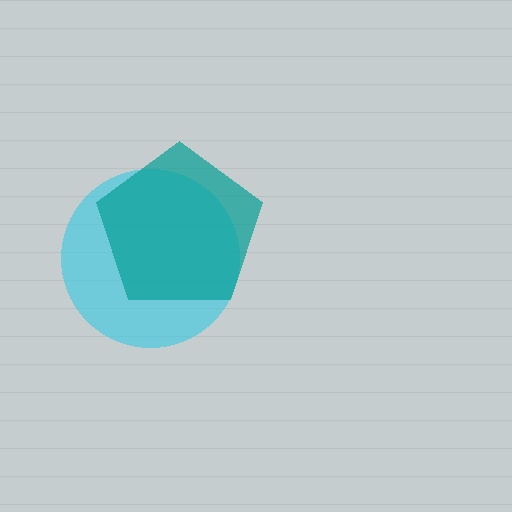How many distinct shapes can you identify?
There are 2 distinct shapes: a cyan circle, a teal pentagon.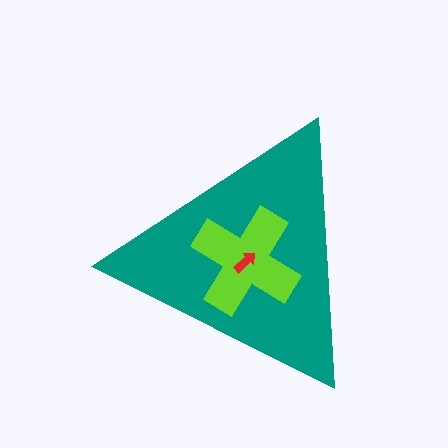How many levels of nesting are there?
3.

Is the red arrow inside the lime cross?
Yes.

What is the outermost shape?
The teal triangle.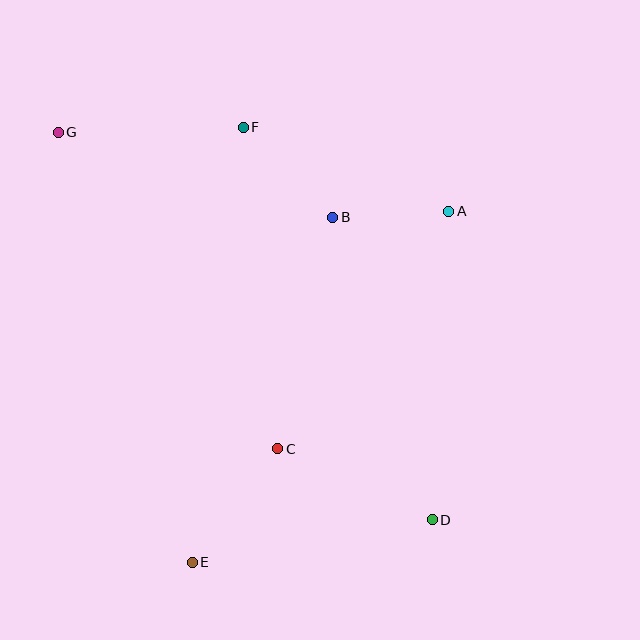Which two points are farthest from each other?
Points D and G are farthest from each other.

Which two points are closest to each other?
Points A and B are closest to each other.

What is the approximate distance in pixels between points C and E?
The distance between C and E is approximately 142 pixels.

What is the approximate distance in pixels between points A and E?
The distance between A and E is approximately 435 pixels.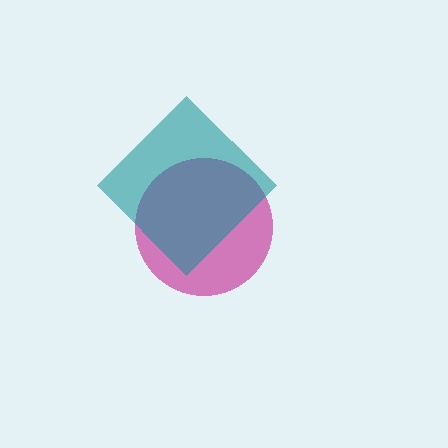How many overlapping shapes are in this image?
There are 2 overlapping shapes in the image.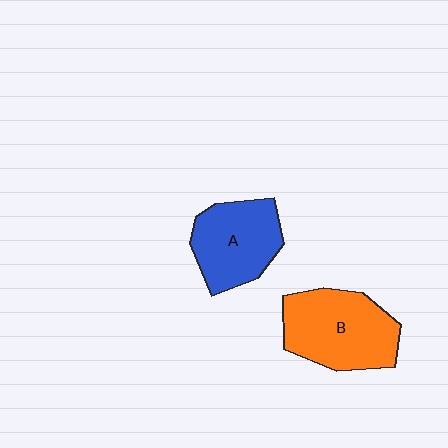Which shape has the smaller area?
Shape A (blue).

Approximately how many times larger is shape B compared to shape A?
Approximately 1.2 times.